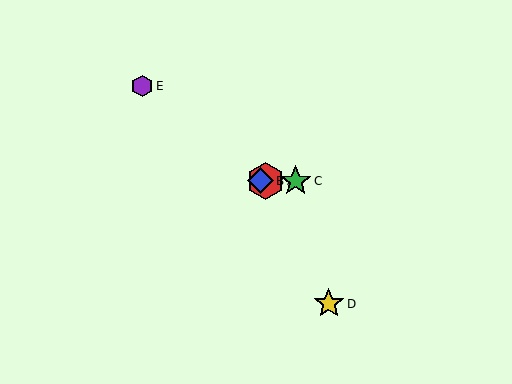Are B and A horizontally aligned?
Yes, both are at y≈181.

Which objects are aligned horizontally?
Objects A, B, C are aligned horizontally.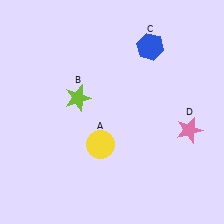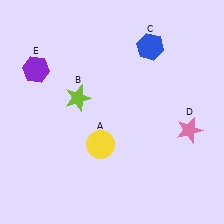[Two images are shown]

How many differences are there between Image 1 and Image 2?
There is 1 difference between the two images.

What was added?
A purple hexagon (E) was added in Image 2.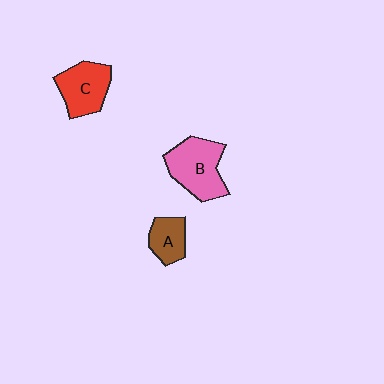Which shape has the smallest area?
Shape A (brown).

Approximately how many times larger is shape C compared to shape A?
Approximately 1.5 times.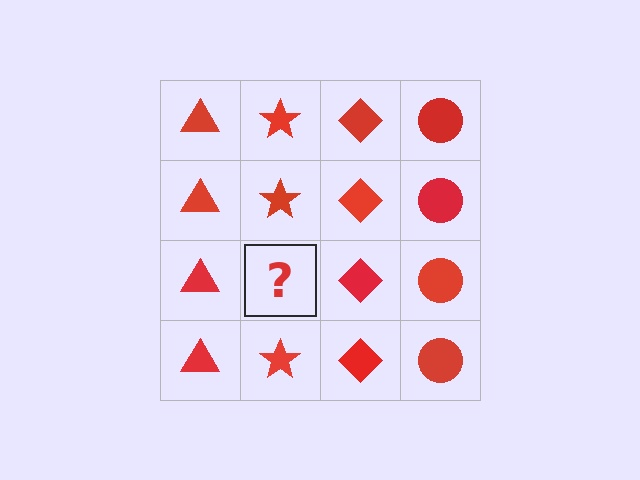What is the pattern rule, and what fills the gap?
The rule is that each column has a consistent shape. The gap should be filled with a red star.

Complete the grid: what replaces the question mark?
The question mark should be replaced with a red star.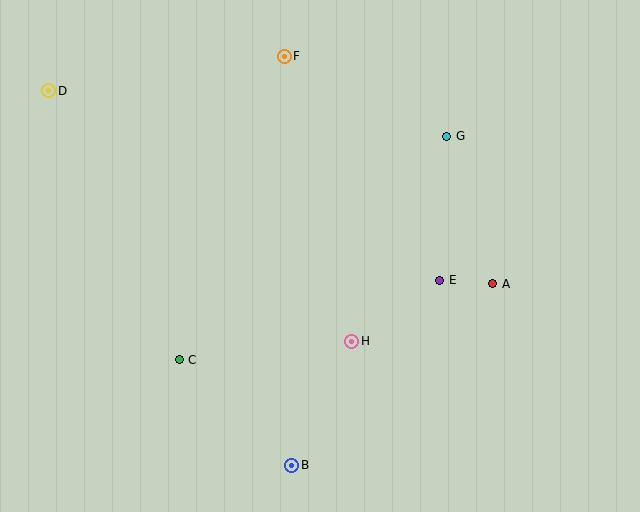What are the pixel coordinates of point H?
Point H is at (352, 341).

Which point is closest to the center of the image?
Point H at (352, 341) is closest to the center.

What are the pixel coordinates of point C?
Point C is at (179, 360).